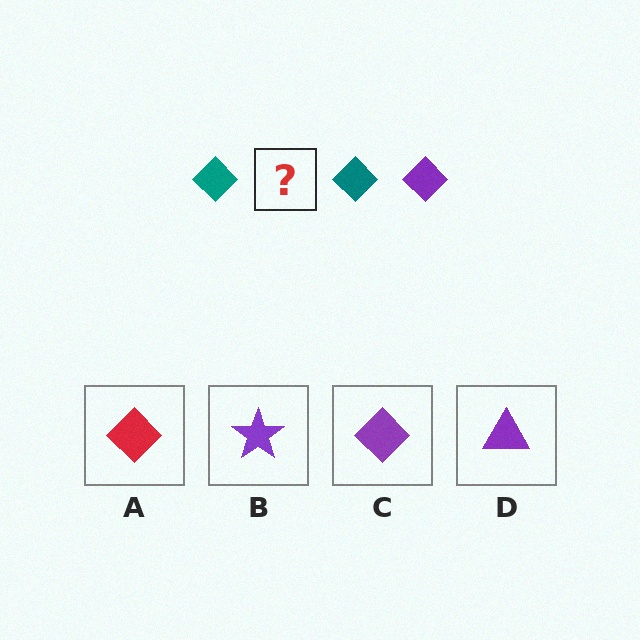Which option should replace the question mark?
Option C.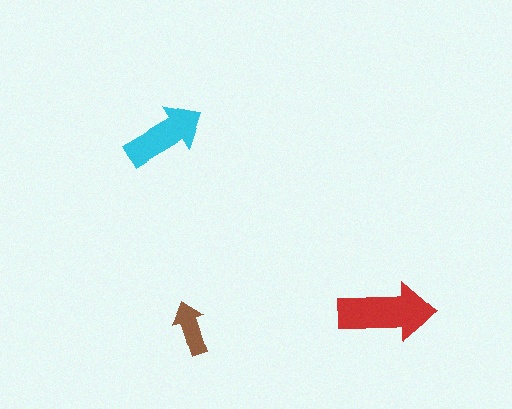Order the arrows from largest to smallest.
the red one, the cyan one, the brown one.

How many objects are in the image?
There are 3 objects in the image.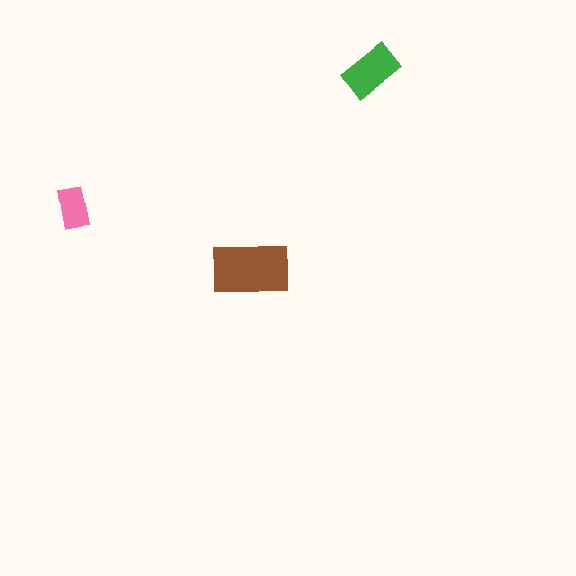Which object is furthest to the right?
The green rectangle is rightmost.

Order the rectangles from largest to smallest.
the brown one, the green one, the pink one.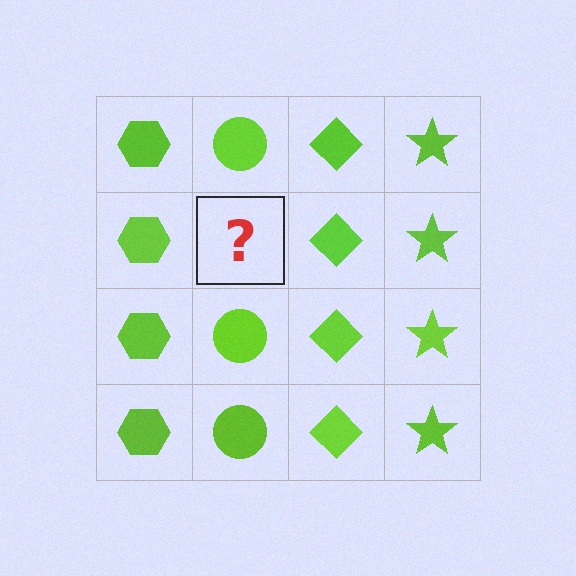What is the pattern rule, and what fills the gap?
The rule is that each column has a consistent shape. The gap should be filled with a lime circle.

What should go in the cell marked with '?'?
The missing cell should contain a lime circle.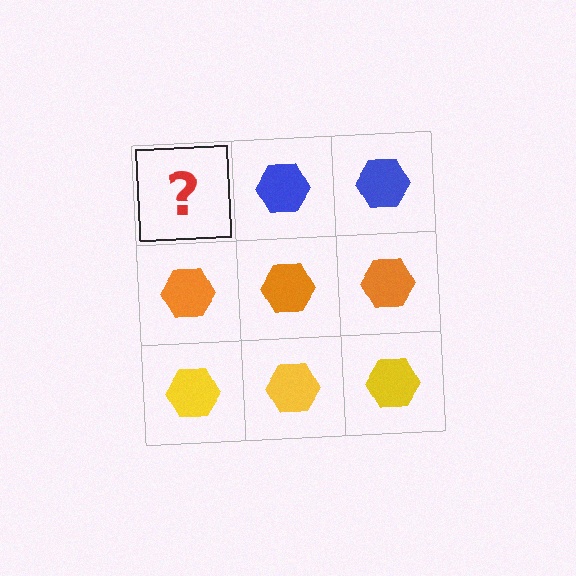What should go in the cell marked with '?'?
The missing cell should contain a blue hexagon.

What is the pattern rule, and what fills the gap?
The rule is that each row has a consistent color. The gap should be filled with a blue hexagon.